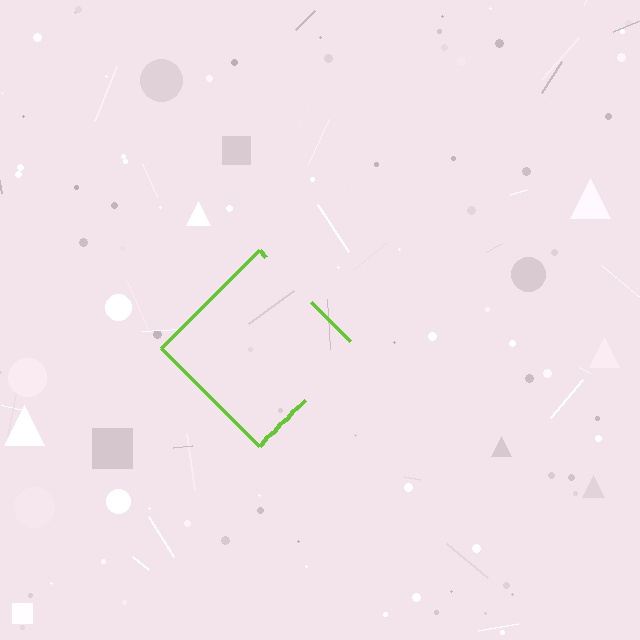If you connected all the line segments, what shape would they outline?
They would outline a diamond.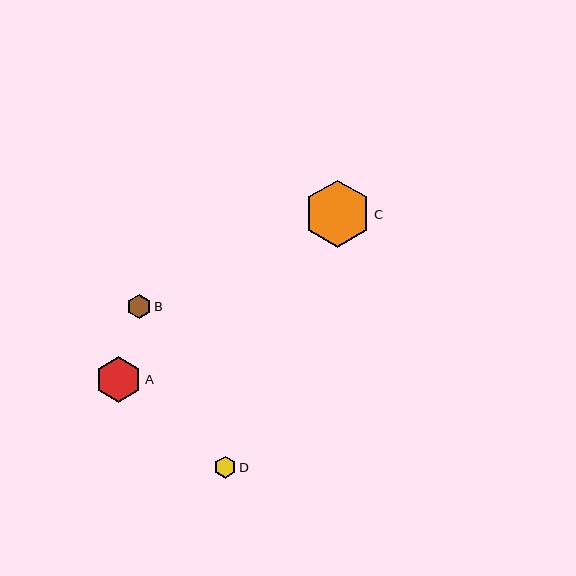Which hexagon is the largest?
Hexagon C is the largest with a size of approximately 67 pixels.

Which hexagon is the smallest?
Hexagon D is the smallest with a size of approximately 22 pixels.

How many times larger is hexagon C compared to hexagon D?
Hexagon C is approximately 3.0 times the size of hexagon D.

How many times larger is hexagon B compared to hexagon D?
Hexagon B is approximately 1.1 times the size of hexagon D.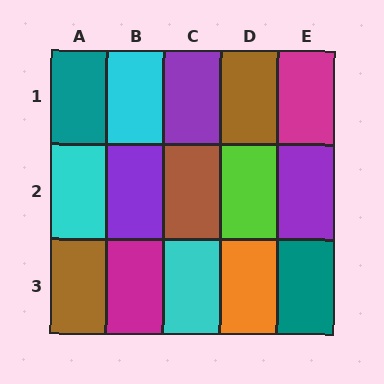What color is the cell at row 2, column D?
Lime.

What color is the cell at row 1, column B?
Cyan.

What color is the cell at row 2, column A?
Cyan.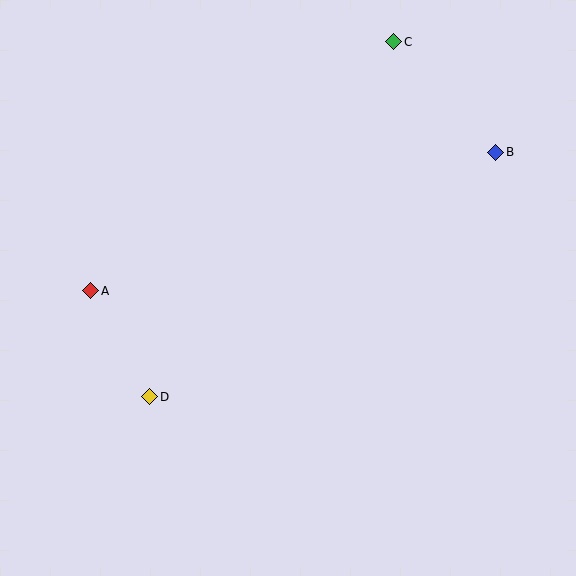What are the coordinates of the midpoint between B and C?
The midpoint between B and C is at (445, 97).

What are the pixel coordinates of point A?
Point A is at (91, 291).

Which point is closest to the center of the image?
Point D at (150, 397) is closest to the center.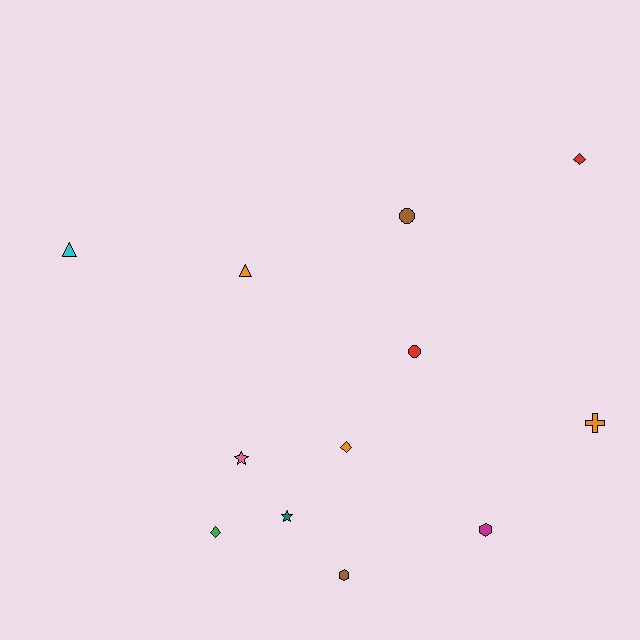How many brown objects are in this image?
There are 2 brown objects.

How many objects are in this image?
There are 12 objects.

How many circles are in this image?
There are 2 circles.